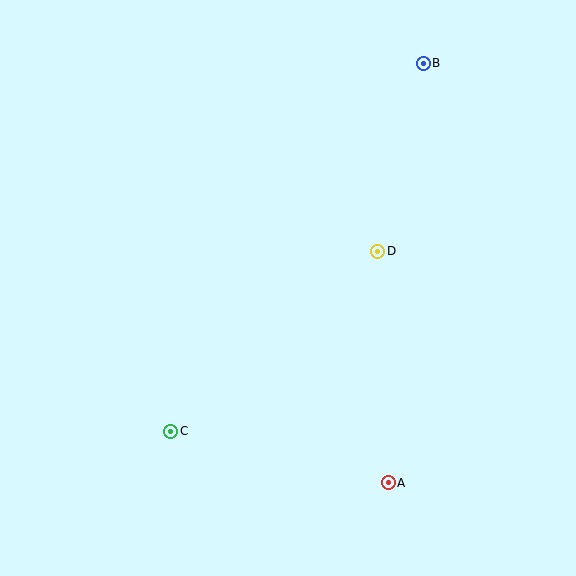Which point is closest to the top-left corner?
Point B is closest to the top-left corner.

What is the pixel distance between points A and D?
The distance between A and D is 231 pixels.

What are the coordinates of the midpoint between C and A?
The midpoint between C and A is at (279, 457).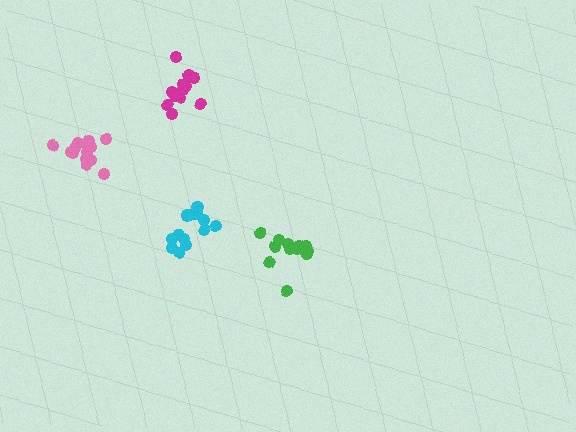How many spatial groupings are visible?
There are 4 spatial groupings.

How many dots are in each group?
Group 1: 14 dots, Group 2: 13 dots, Group 3: 15 dots, Group 4: 13 dots (55 total).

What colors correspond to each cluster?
The clusters are colored: cyan, green, pink, magenta.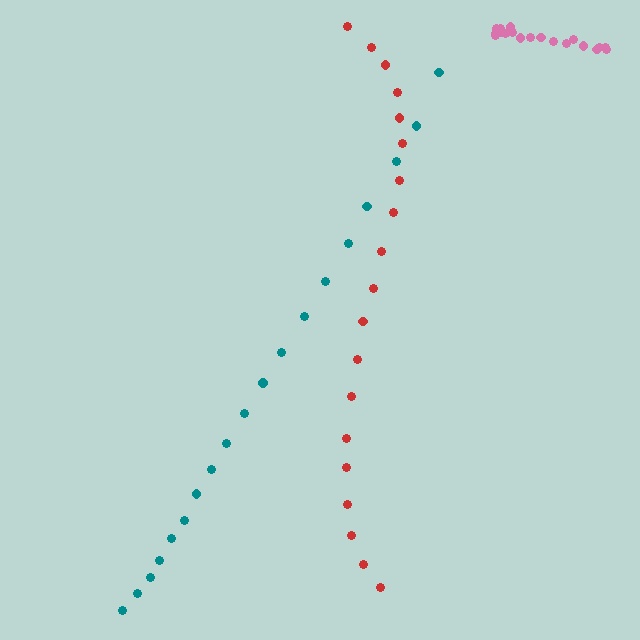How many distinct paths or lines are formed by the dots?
There are 3 distinct paths.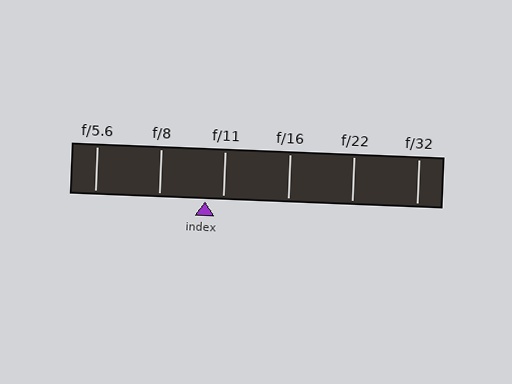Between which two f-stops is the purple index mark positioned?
The index mark is between f/8 and f/11.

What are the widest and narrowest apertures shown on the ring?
The widest aperture shown is f/5.6 and the narrowest is f/32.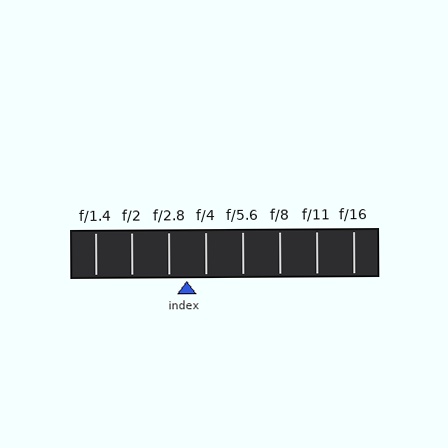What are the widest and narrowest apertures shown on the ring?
The widest aperture shown is f/1.4 and the narrowest is f/16.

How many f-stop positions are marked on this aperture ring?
There are 8 f-stop positions marked.